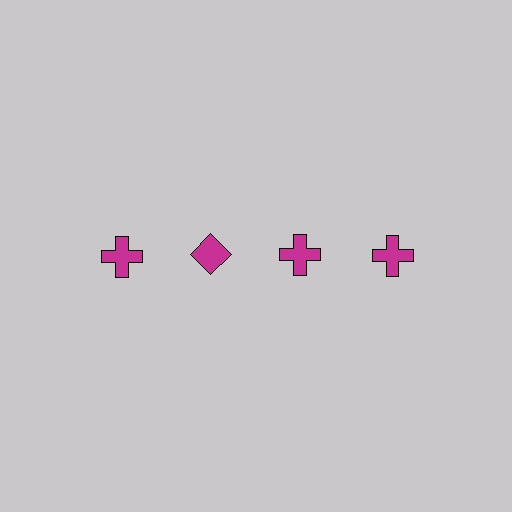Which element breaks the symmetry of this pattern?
The magenta diamond in the top row, second from left column breaks the symmetry. All other shapes are magenta crosses.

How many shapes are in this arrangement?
There are 4 shapes arranged in a grid pattern.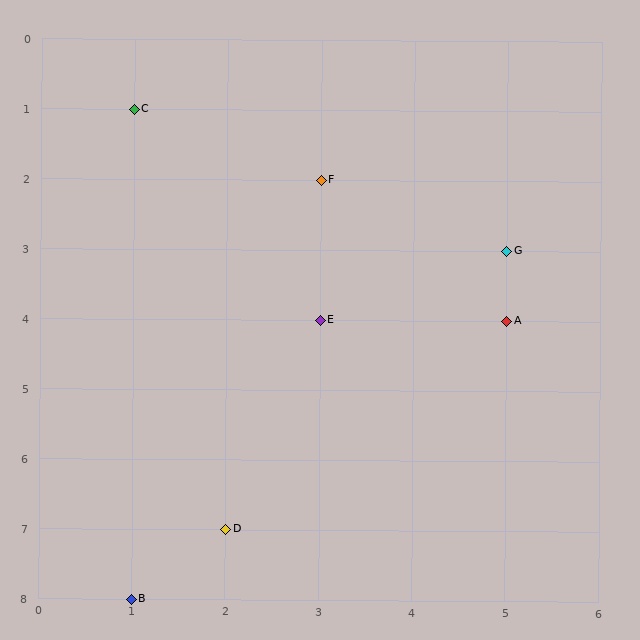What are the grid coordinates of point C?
Point C is at grid coordinates (1, 1).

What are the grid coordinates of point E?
Point E is at grid coordinates (3, 4).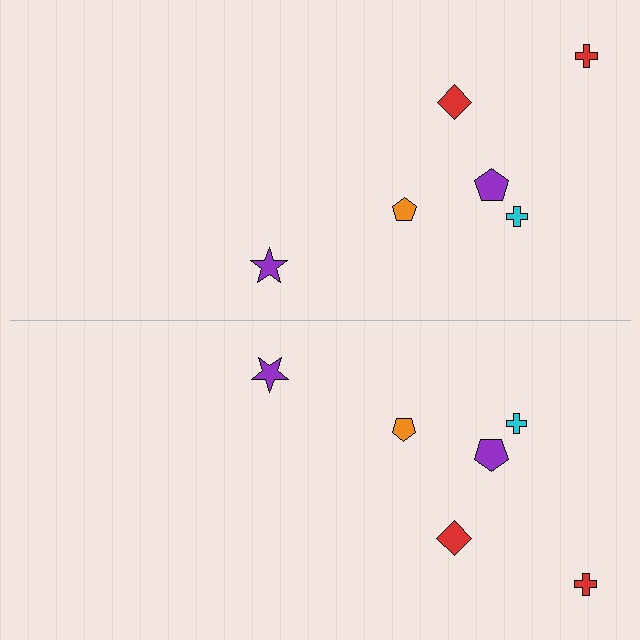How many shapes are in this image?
There are 12 shapes in this image.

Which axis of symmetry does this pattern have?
The pattern has a horizontal axis of symmetry running through the center of the image.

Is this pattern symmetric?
Yes, this pattern has bilateral (reflection) symmetry.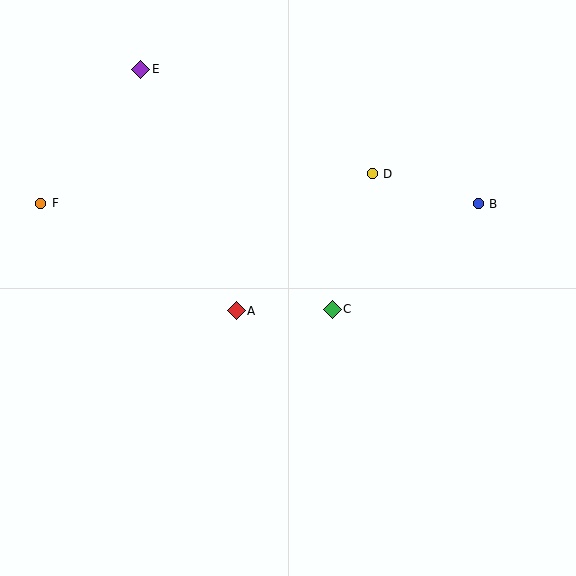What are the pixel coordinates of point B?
Point B is at (478, 204).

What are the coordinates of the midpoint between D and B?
The midpoint between D and B is at (425, 189).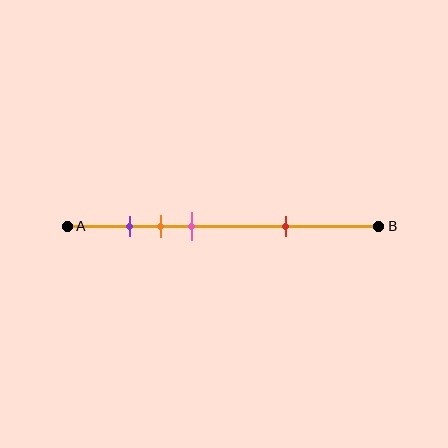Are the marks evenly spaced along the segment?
No, the marks are not evenly spaced.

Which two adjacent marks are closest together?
The purple and orange marks are the closest adjacent pair.